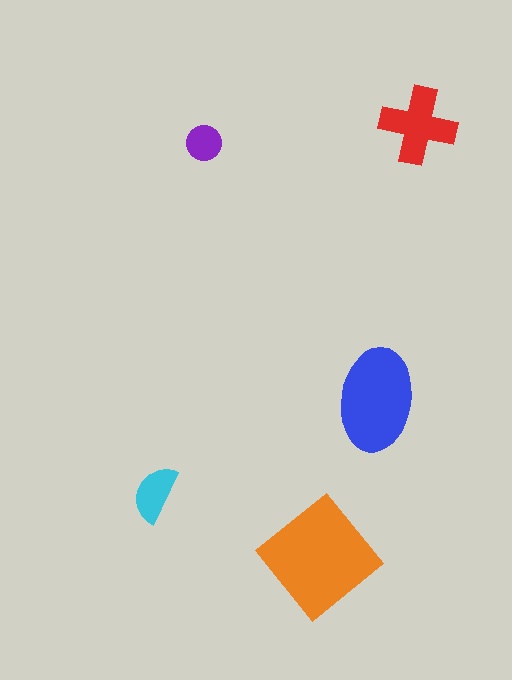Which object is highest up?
The red cross is topmost.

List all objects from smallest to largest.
The purple circle, the cyan semicircle, the red cross, the blue ellipse, the orange diamond.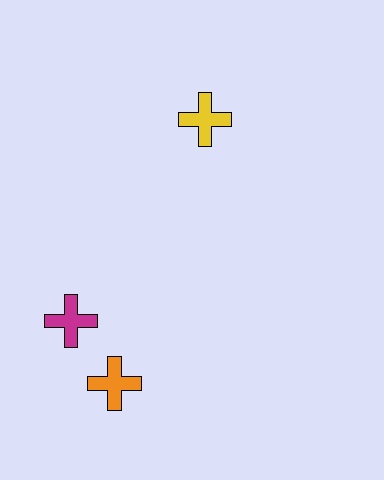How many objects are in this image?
There are 3 objects.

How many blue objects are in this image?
There are no blue objects.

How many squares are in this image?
There are no squares.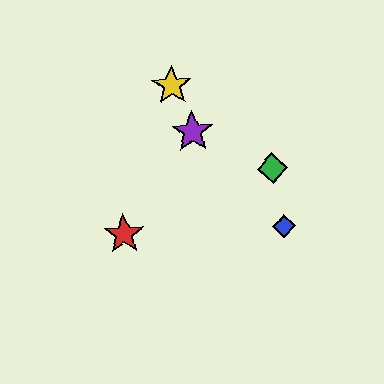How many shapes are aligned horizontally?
2 shapes (the red star, the blue diamond) are aligned horizontally.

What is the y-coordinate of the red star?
The red star is at y≈234.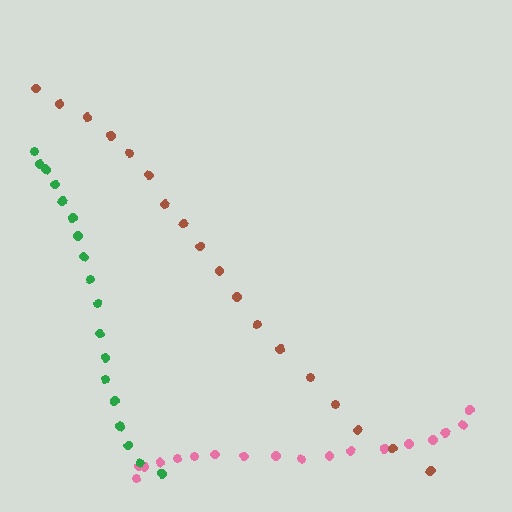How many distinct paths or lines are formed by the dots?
There are 3 distinct paths.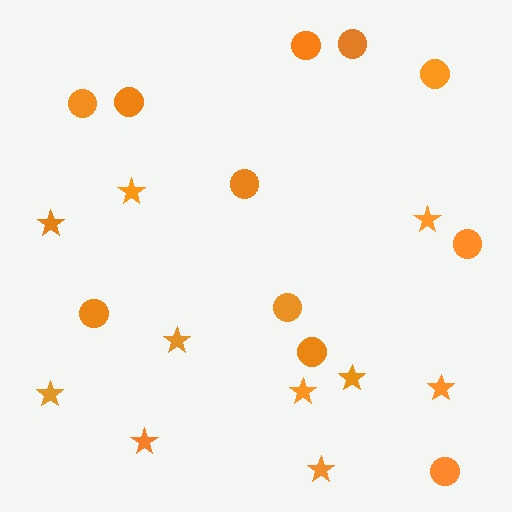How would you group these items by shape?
There are 2 groups: one group of circles (11) and one group of stars (10).